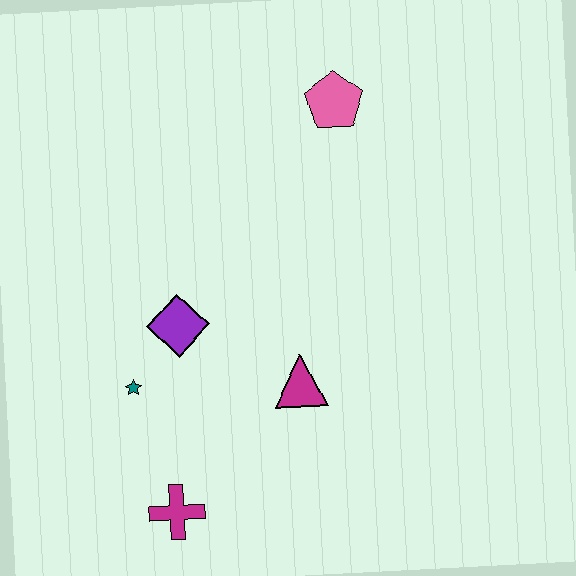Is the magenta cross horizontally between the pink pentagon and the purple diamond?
No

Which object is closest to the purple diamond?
The teal star is closest to the purple diamond.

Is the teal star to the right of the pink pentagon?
No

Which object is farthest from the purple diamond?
The pink pentagon is farthest from the purple diamond.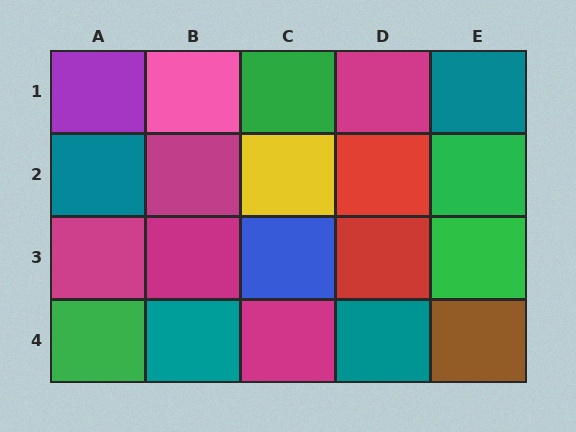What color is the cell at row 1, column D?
Magenta.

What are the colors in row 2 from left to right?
Teal, magenta, yellow, red, green.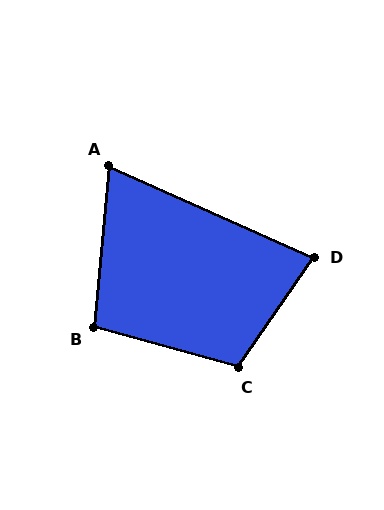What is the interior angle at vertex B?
Approximately 100 degrees (obtuse).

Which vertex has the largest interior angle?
C, at approximately 109 degrees.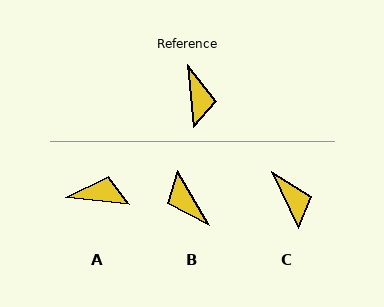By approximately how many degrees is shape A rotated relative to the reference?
Approximately 79 degrees counter-clockwise.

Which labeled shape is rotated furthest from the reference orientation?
B, about 154 degrees away.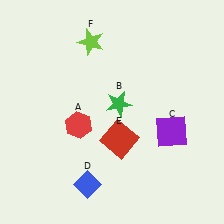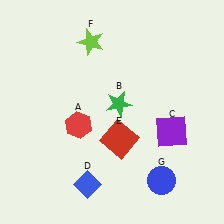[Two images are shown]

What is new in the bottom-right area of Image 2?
A blue circle (G) was added in the bottom-right area of Image 2.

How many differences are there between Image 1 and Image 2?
There is 1 difference between the two images.